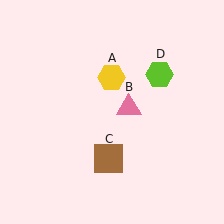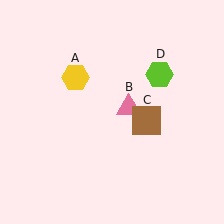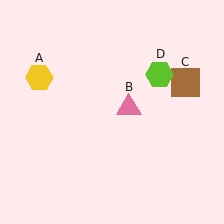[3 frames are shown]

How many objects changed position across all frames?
2 objects changed position: yellow hexagon (object A), brown square (object C).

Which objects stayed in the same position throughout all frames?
Pink triangle (object B) and lime hexagon (object D) remained stationary.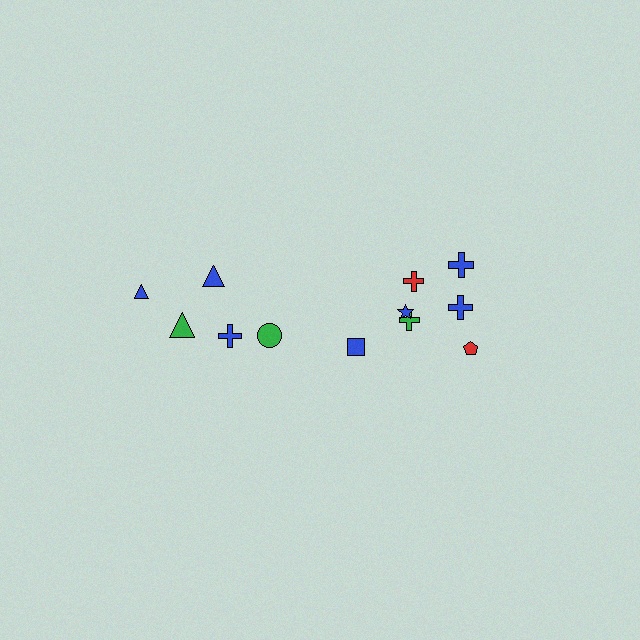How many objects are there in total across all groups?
There are 12 objects.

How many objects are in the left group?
There are 5 objects.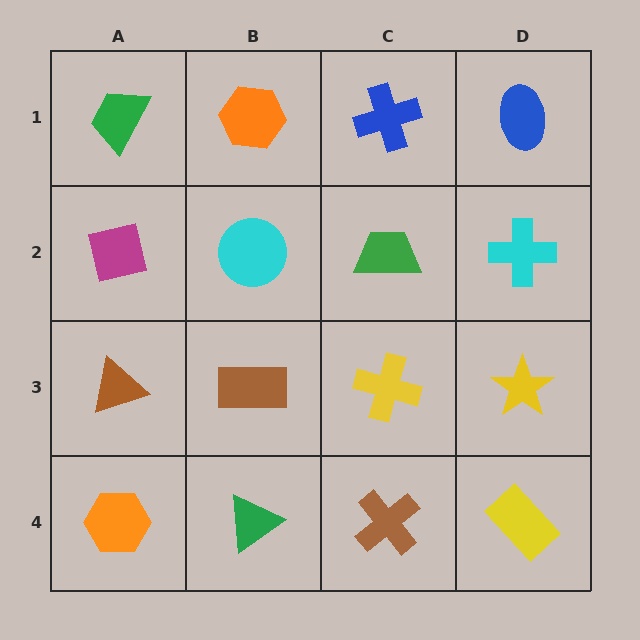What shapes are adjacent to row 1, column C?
A green trapezoid (row 2, column C), an orange hexagon (row 1, column B), a blue ellipse (row 1, column D).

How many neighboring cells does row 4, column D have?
2.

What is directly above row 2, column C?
A blue cross.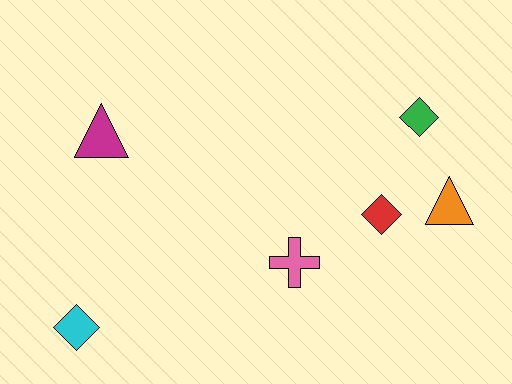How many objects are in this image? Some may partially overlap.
There are 6 objects.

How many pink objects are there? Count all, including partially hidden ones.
There is 1 pink object.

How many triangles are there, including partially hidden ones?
There are 2 triangles.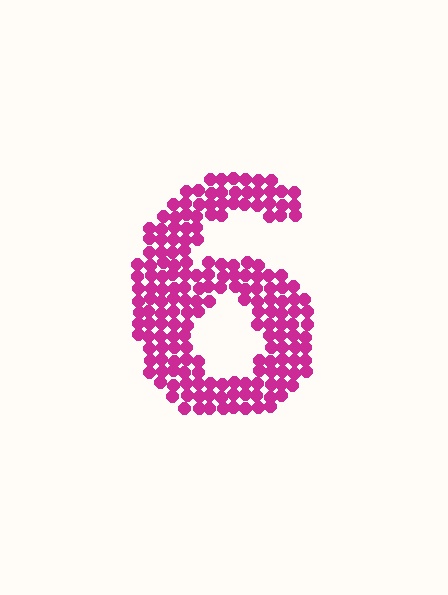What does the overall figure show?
The overall figure shows the digit 6.